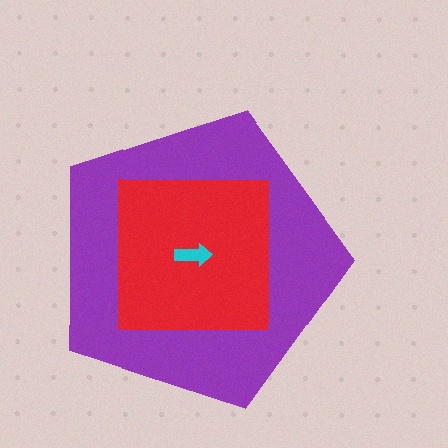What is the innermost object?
The cyan arrow.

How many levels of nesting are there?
3.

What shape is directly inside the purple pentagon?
The red square.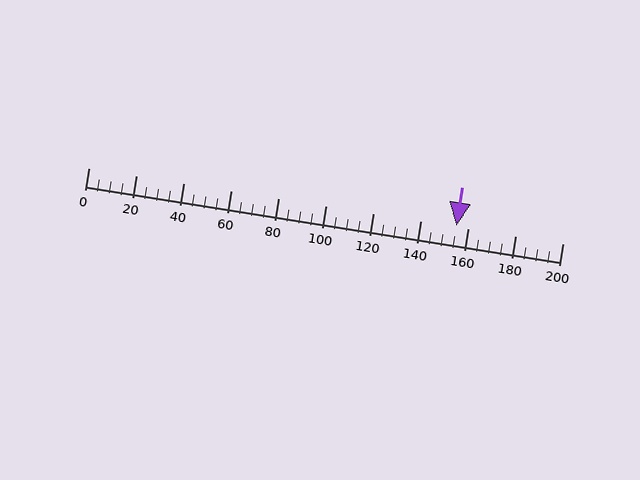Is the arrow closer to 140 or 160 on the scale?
The arrow is closer to 160.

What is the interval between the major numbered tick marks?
The major tick marks are spaced 20 units apart.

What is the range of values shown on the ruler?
The ruler shows values from 0 to 200.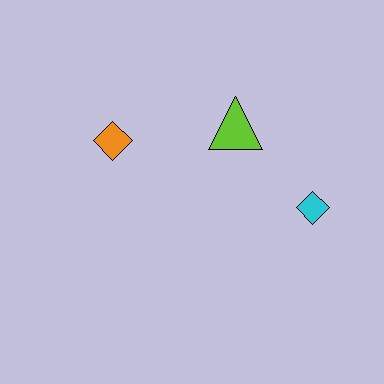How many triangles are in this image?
There is 1 triangle.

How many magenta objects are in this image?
There are no magenta objects.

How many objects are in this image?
There are 3 objects.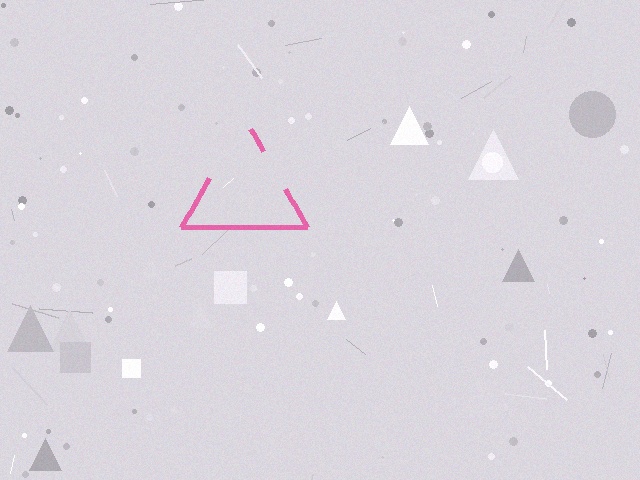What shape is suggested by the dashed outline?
The dashed outline suggests a triangle.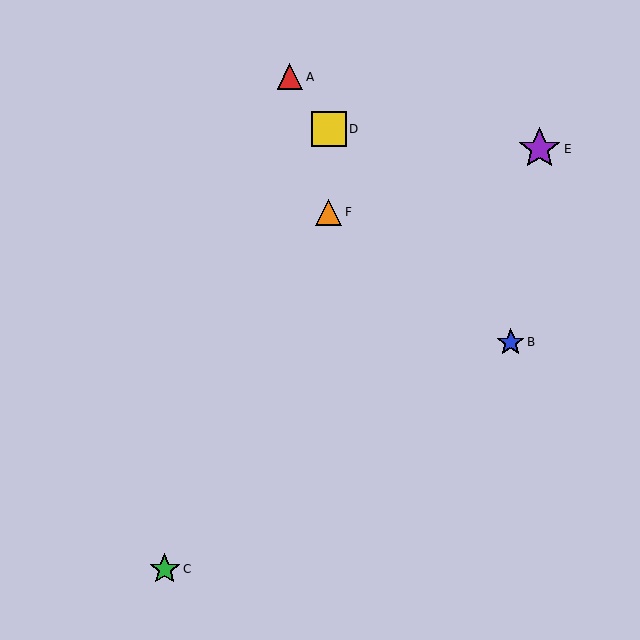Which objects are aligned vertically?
Objects D, F are aligned vertically.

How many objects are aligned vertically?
2 objects (D, F) are aligned vertically.